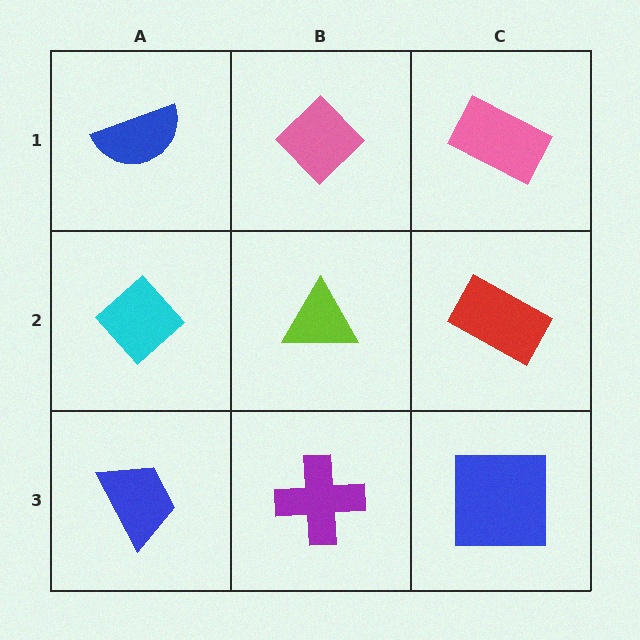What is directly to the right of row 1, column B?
A pink rectangle.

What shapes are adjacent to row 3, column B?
A lime triangle (row 2, column B), a blue trapezoid (row 3, column A), a blue square (row 3, column C).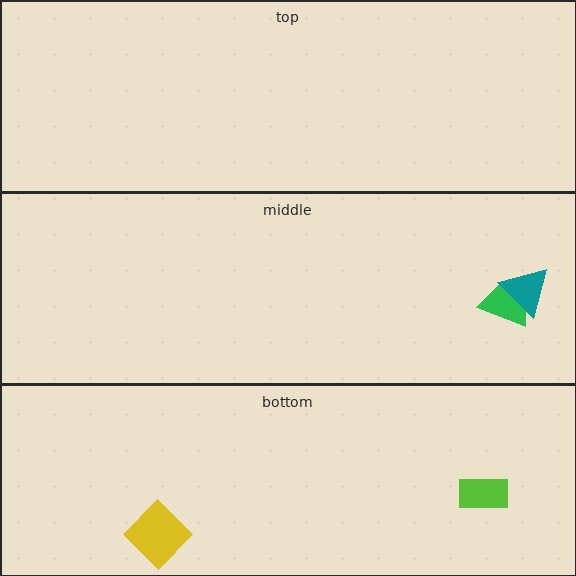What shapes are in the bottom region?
The yellow diamond, the lime rectangle.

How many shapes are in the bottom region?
2.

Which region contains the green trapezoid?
The middle region.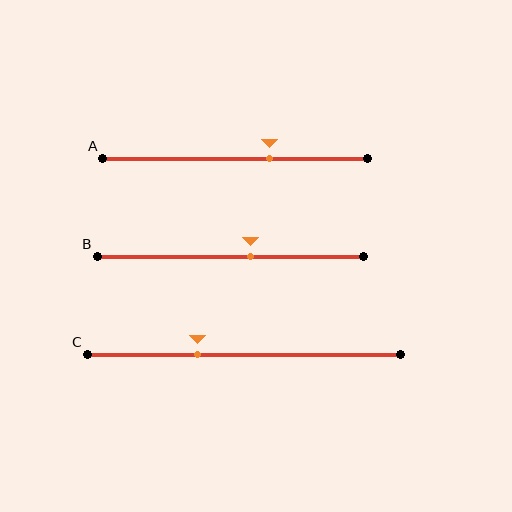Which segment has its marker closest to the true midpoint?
Segment B has its marker closest to the true midpoint.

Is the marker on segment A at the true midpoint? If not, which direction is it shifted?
No, the marker on segment A is shifted to the right by about 13% of the segment length.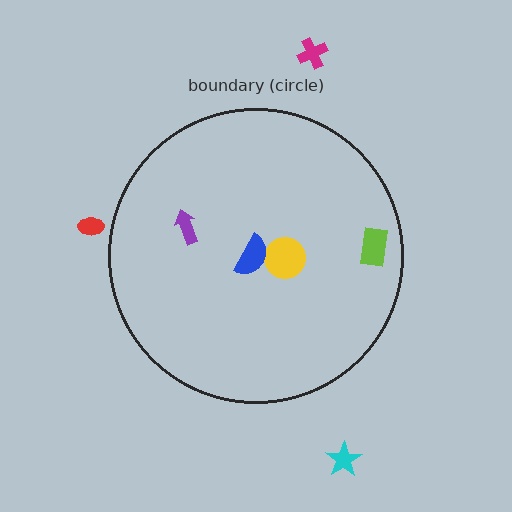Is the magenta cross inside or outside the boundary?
Outside.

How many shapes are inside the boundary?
4 inside, 3 outside.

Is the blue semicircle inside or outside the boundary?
Inside.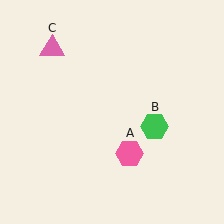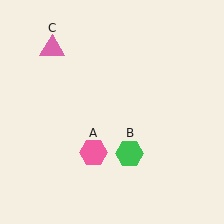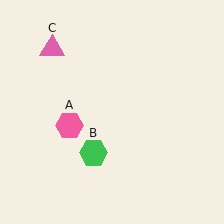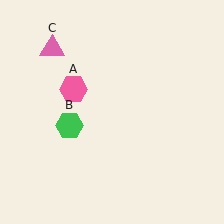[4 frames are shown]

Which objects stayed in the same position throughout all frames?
Pink triangle (object C) remained stationary.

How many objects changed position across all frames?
2 objects changed position: pink hexagon (object A), green hexagon (object B).